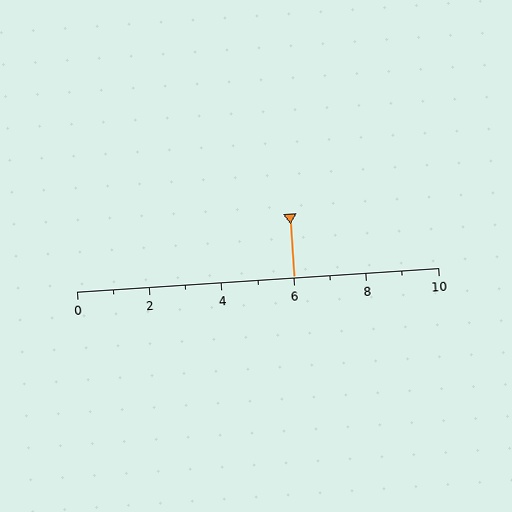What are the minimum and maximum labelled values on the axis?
The axis runs from 0 to 10.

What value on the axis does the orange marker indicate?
The marker indicates approximately 6.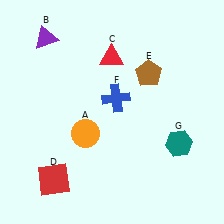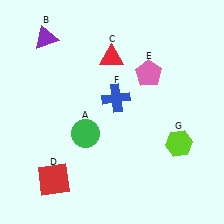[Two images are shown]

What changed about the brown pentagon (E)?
In Image 1, E is brown. In Image 2, it changed to pink.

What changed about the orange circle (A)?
In Image 1, A is orange. In Image 2, it changed to green.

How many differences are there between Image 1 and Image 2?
There are 3 differences between the two images.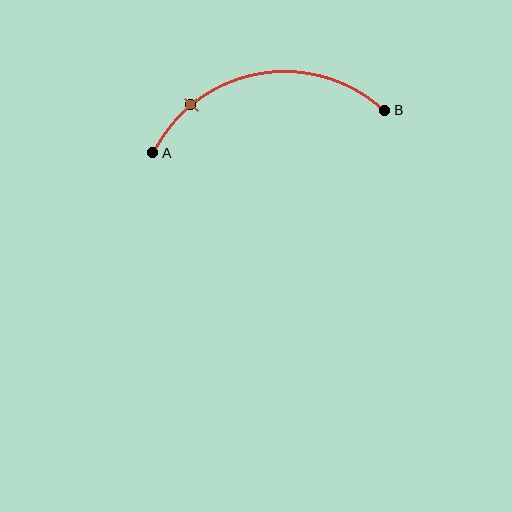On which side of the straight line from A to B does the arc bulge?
The arc bulges above the straight line connecting A and B.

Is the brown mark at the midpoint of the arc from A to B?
No. The brown mark lies on the arc but is closer to endpoint A. The arc midpoint would be at the point on the curve equidistant along the arc from both A and B.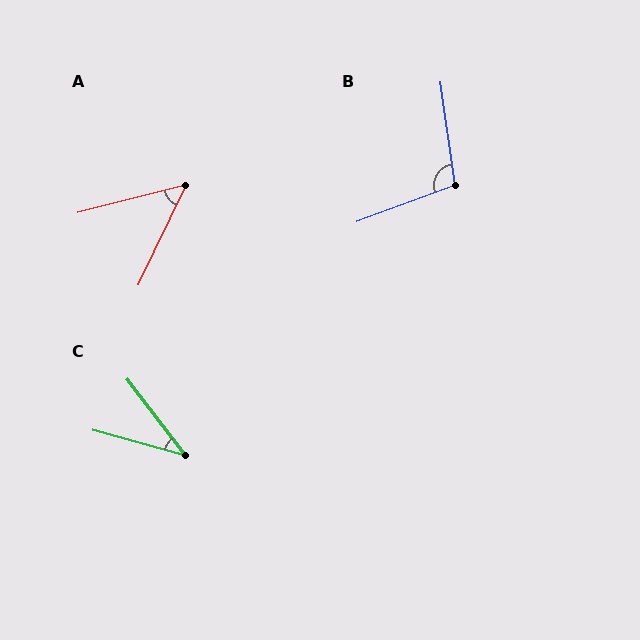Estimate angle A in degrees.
Approximately 50 degrees.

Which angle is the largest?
B, at approximately 102 degrees.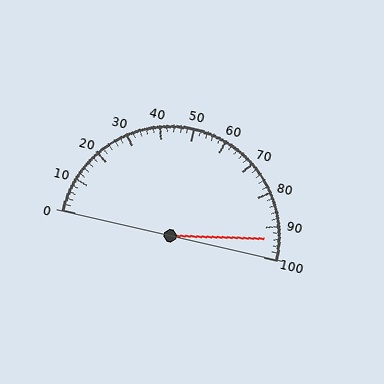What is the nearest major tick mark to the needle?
The nearest major tick mark is 90.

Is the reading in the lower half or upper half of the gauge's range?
The reading is in the upper half of the range (0 to 100).